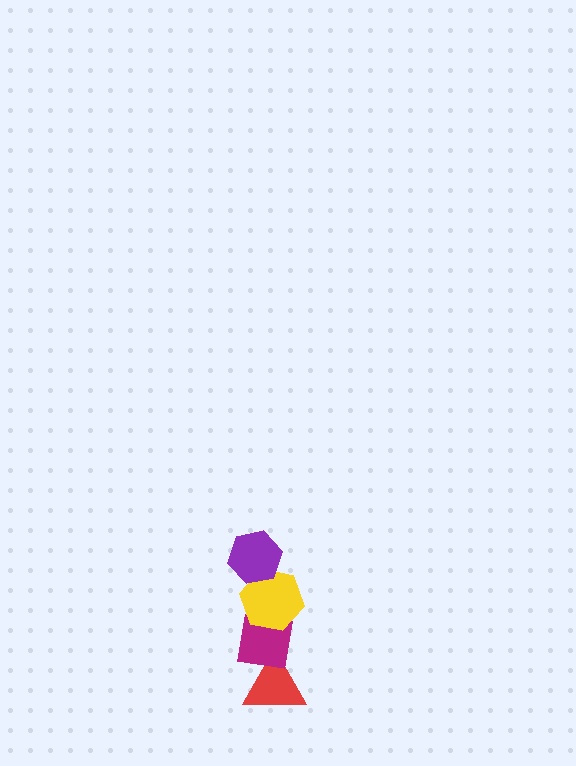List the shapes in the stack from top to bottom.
From top to bottom: the purple hexagon, the yellow hexagon, the magenta square, the red triangle.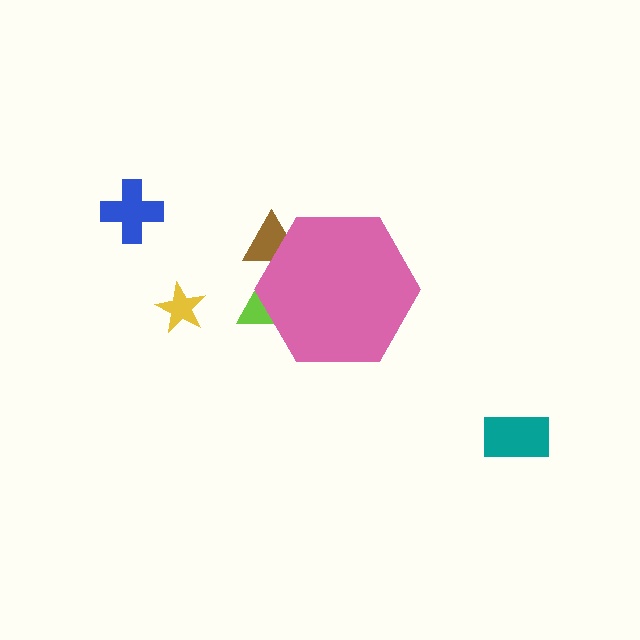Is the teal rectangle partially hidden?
No, the teal rectangle is fully visible.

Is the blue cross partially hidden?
No, the blue cross is fully visible.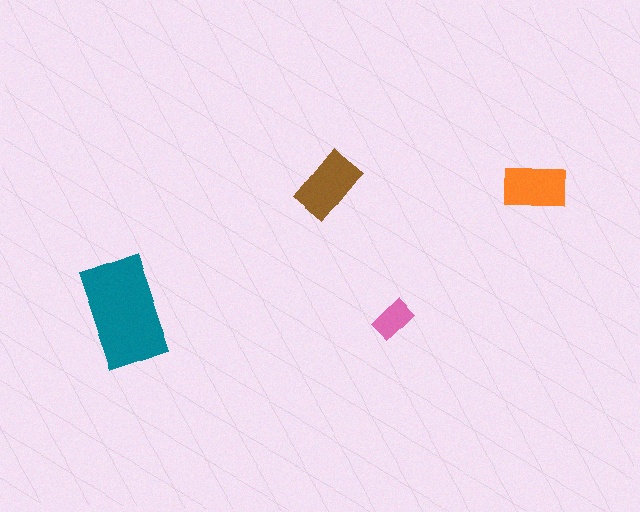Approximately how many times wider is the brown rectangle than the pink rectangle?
About 1.5 times wider.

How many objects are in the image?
There are 4 objects in the image.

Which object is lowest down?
The teal rectangle is bottommost.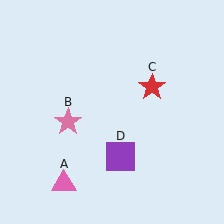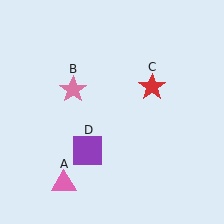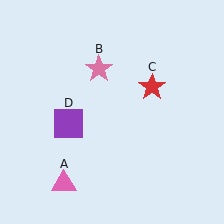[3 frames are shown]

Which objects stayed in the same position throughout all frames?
Pink triangle (object A) and red star (object C) remained stationary.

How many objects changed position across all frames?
2 objects changed position: pink star (object B), purple square (object D).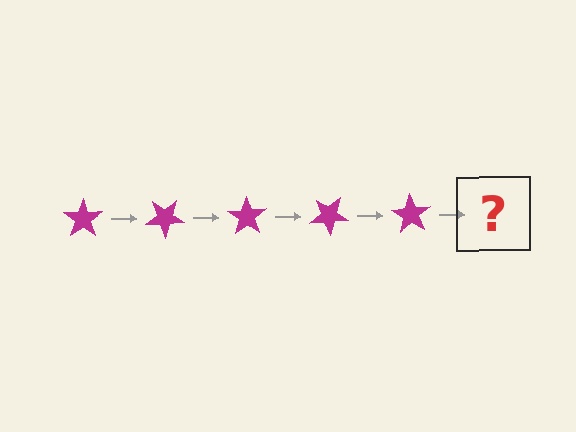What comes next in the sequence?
The next element should be a magenta star rotated 175 degrees.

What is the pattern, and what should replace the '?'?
The pattern is that the star rotates 35 degrees each step. The '?' should be a magenta star rotated 175 degrees.